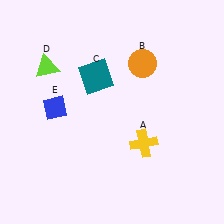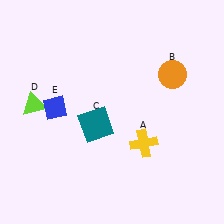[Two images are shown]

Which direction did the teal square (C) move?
The teal square (C) moved down.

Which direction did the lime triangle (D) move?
The lime triangle (D) moved down.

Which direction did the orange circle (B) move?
The orange circle (B) moved right.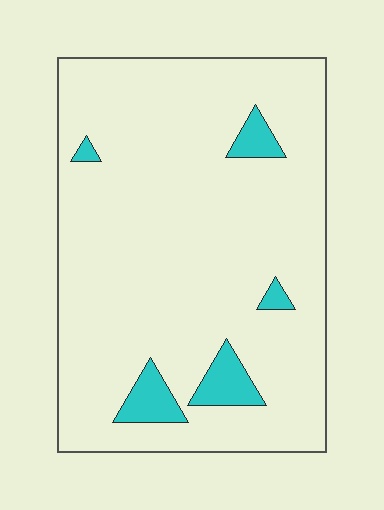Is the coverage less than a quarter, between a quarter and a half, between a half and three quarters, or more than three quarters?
Less than a quarter.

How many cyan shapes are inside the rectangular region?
5.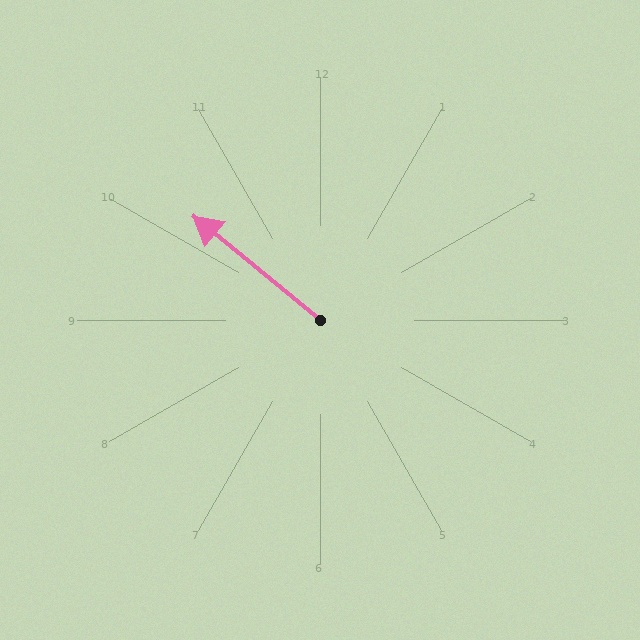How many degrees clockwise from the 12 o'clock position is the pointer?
Approximately 309 degrees.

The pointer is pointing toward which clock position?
Roughly 10 o'clock.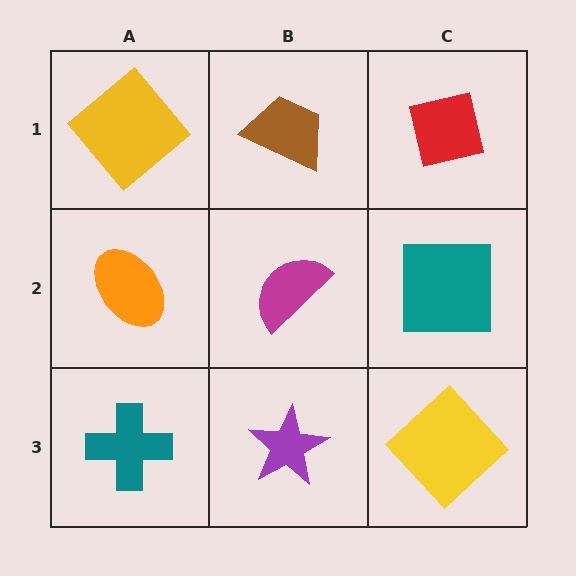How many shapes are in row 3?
3 shapes.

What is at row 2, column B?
A magenta semicircle.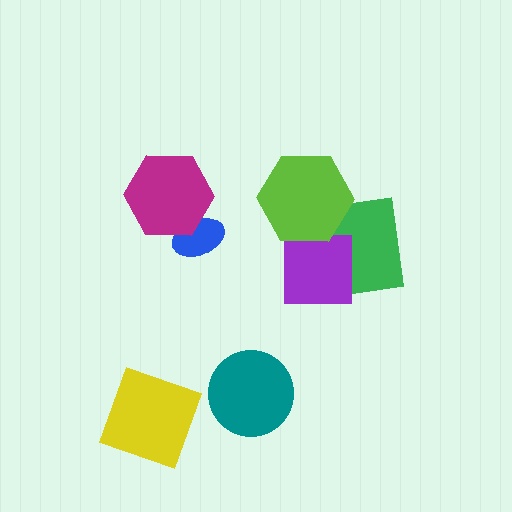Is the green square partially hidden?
Yes, it is partially covered by another shape.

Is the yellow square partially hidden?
No, no other shape covers it.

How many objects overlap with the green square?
2 objects overlap with the green square.